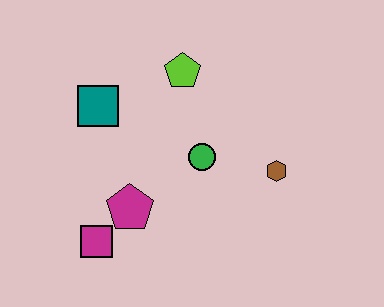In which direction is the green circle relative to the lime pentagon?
The green circle is below the lime pentagon.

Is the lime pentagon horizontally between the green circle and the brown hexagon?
No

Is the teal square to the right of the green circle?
No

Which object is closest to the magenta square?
The magenta pentagon is closest to the magenta square.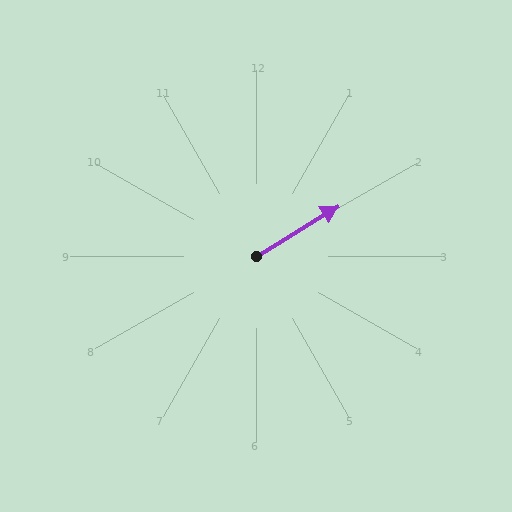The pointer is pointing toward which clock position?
Roughly 2 o'clock.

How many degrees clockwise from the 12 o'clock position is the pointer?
Approximately 58 degrees.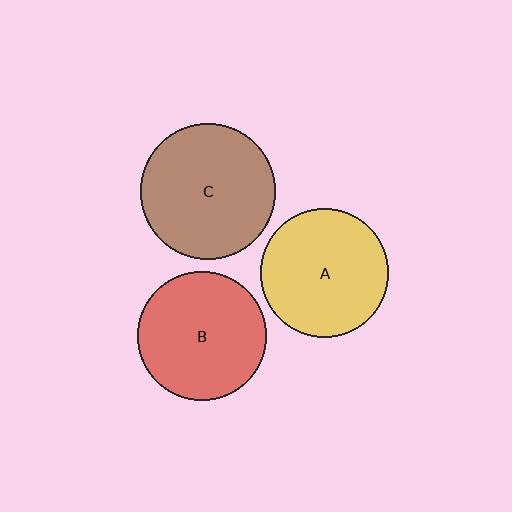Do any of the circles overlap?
No, none of the circles overlap.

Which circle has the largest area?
Circle C (brown).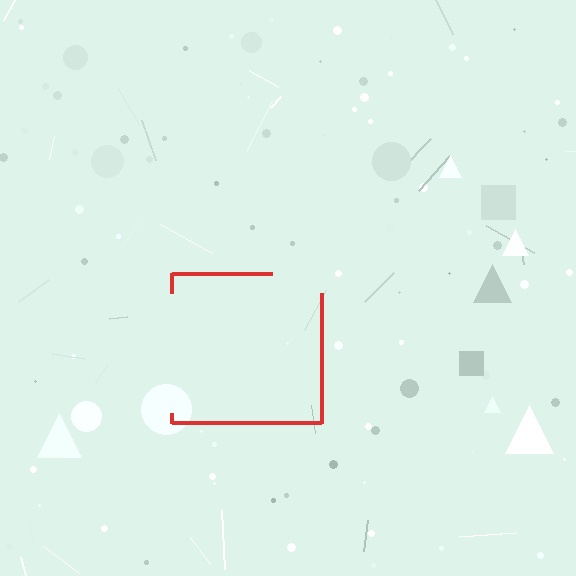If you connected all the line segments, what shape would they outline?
They would outline a square.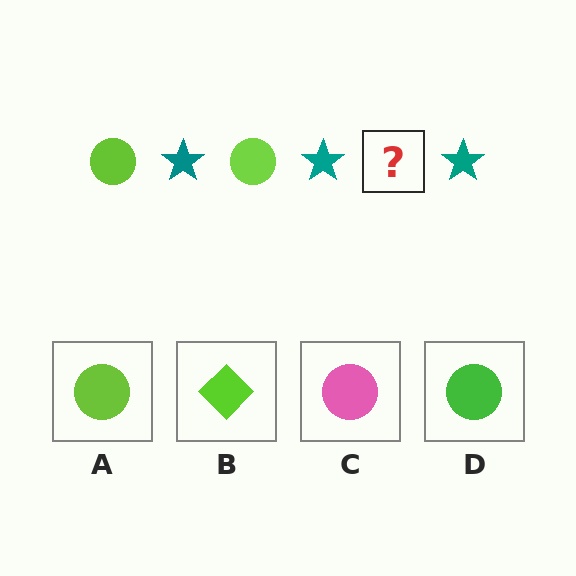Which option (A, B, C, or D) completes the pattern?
A.